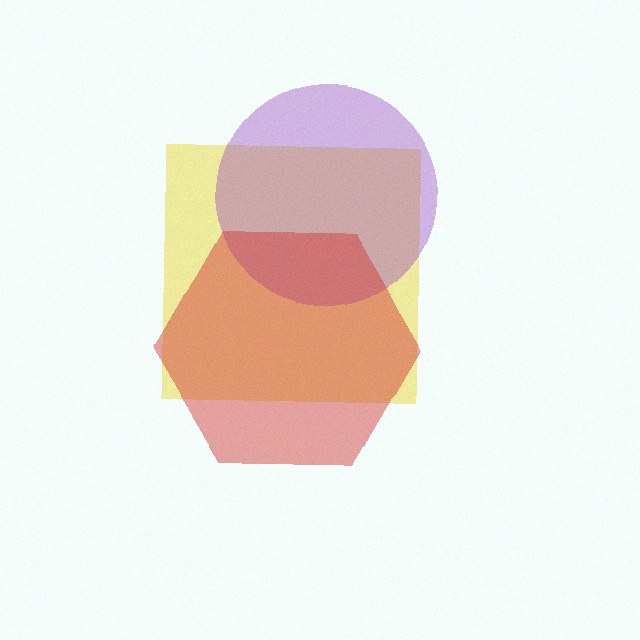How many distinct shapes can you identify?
There are 3 distinct shapes: a yellow square, a purple circle, a red hexagon.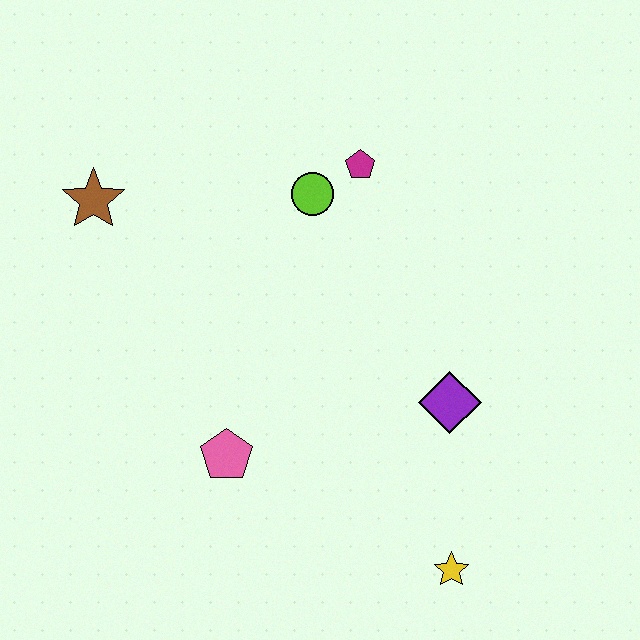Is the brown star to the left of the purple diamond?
Yes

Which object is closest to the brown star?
The lime circle is closest to the brown star.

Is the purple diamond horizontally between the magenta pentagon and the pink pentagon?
No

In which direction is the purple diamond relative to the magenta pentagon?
The purple diamond is below the magenta pentagon.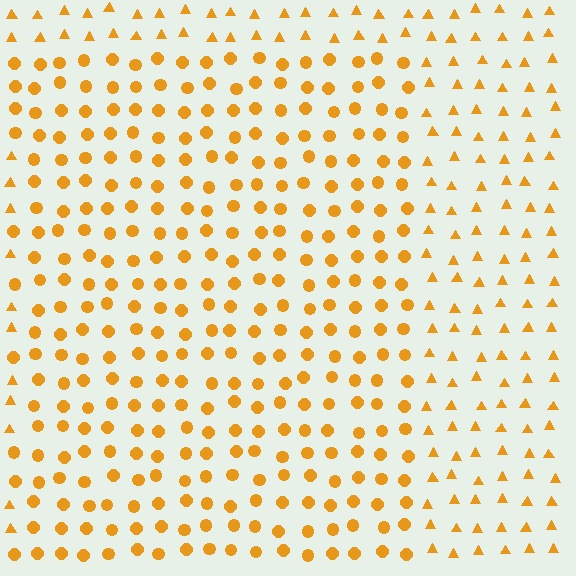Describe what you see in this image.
The image is filled with small orange elements arranged in a uniform grid. A rectangle-shaped region contains circles, while the surrounding area contains triangles. The boundary is defined purely by the change in element shape.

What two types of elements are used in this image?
The image uses circles inside the rectangle region and triangles outside it.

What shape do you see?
I see a rectangle.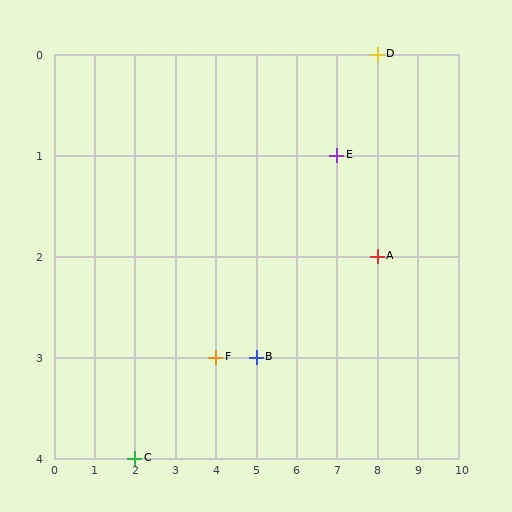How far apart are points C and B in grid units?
Points C and B are 3 columns and 1 row apart (about 3.2 grid units diagonally).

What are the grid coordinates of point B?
Point B is at grid coordinates (5, 3).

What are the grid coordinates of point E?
Point E is at grid coordinates (7, 1).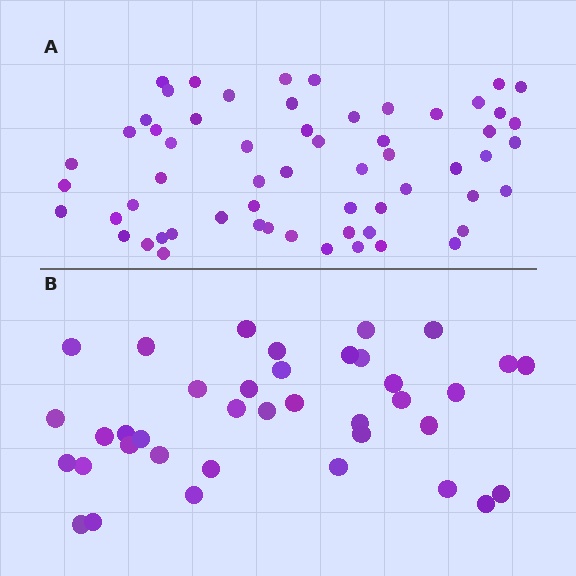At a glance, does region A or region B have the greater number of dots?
Region A (the top region) has more dots.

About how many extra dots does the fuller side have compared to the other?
Region A has approximately 20 more dots than region B.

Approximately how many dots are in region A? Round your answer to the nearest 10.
About 60 dots.